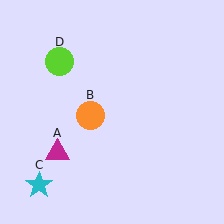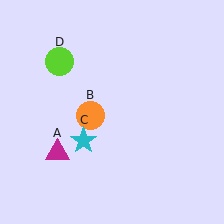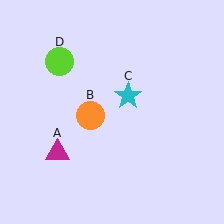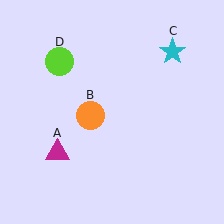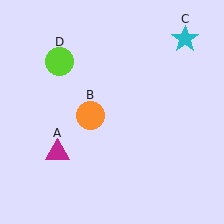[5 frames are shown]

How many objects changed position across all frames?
1 object changed position: cyan star (object C).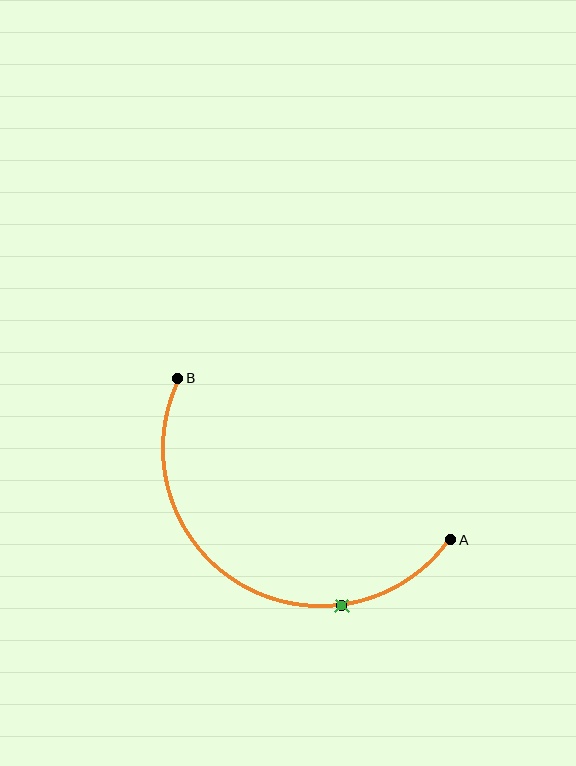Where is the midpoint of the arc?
The arc midpoint is the point on the curve farthest from the straight line joining A and B. It sits below that line.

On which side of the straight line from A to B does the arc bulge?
The arc bulges below the straight line connecting A and B.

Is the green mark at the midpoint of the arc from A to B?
No. The green mark lies on the arc but is closer to endpoint A. The arc midpoint would be at the point on the curve equidistant along the arc from both A and B.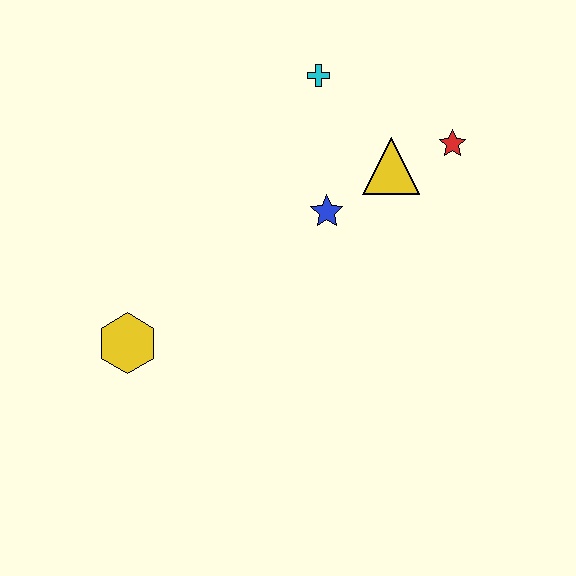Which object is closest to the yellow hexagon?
The blue star is closest to the yellow hexagon.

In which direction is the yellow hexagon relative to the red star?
The yellow hexagon is to the left of the red star.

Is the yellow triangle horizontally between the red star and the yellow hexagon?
Yes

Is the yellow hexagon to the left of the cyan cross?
Yes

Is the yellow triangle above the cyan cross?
No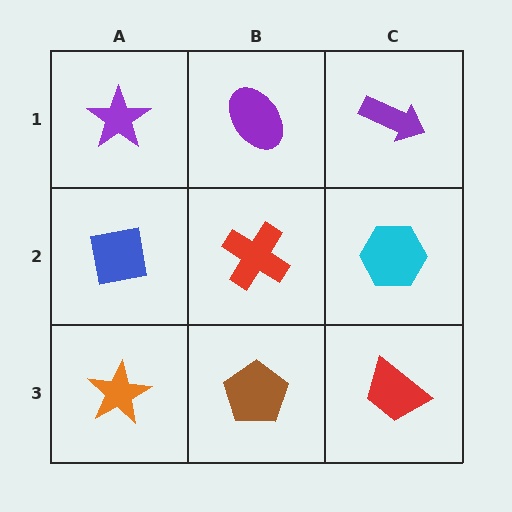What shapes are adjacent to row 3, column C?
A cyan hexagon (row 2, column C), a brown pentagon (row 3, column B).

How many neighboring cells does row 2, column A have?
3.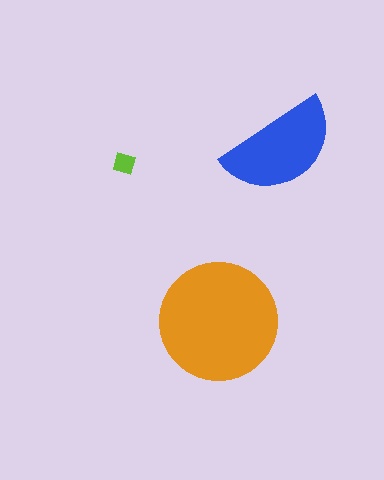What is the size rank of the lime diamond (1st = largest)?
3rd.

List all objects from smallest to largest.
The lime diamond, the blue semicircle, the orange circle.